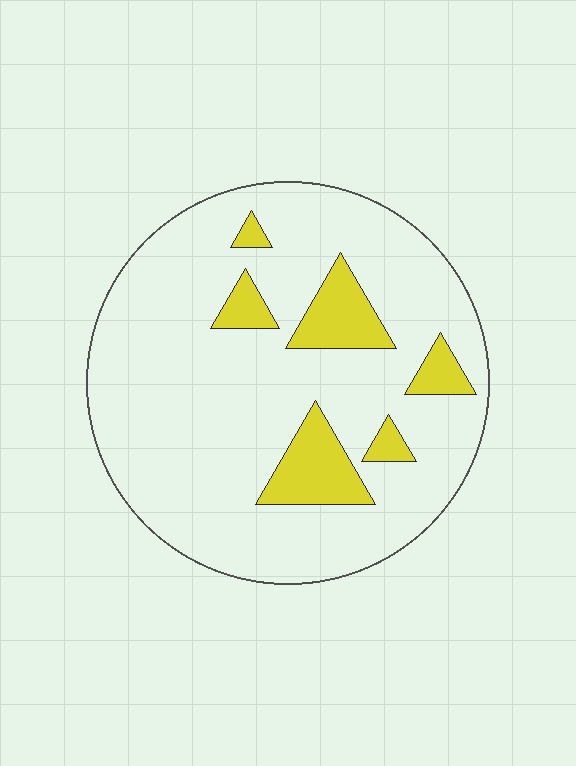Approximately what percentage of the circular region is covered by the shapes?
Approximately 15%.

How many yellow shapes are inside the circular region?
6.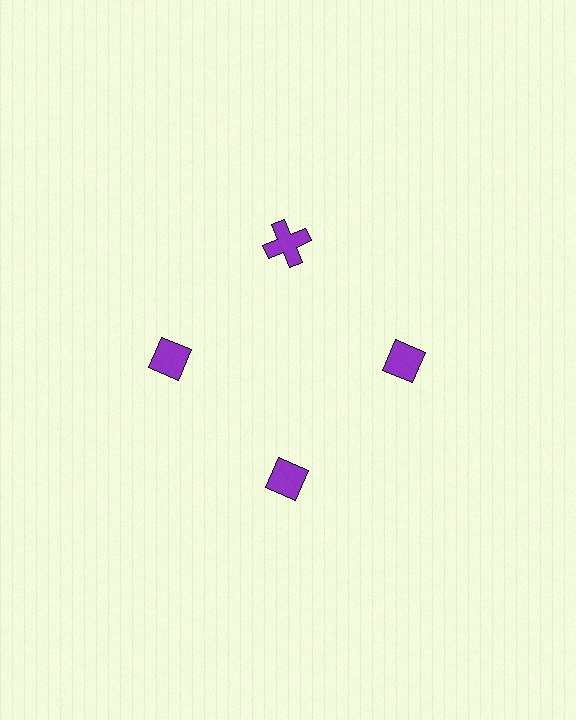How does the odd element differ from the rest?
It has a different shape: cross instead of diamond.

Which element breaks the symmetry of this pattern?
The purple cross at roughly the 12 o'clock position breaks the symmetry. All other shapes are purple diamonds.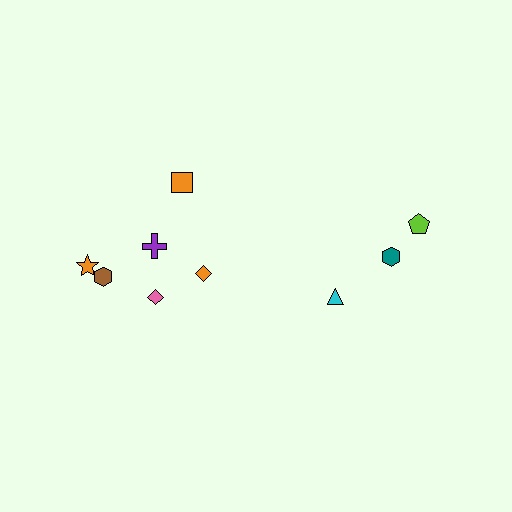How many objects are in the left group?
There are 6 objects.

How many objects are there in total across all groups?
There are 9 objects.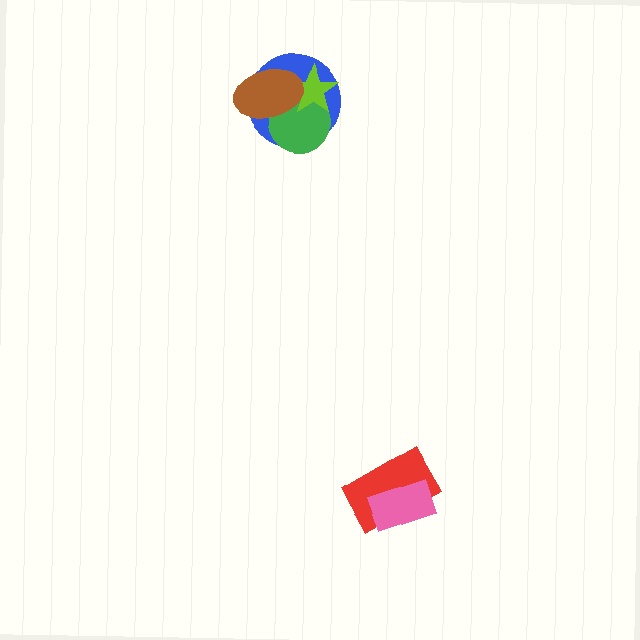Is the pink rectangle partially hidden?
No, no other shape covers it.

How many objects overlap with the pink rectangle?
1 object overlaps with the pink rectangle.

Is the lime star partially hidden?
Yes, it is partially covered by another shape.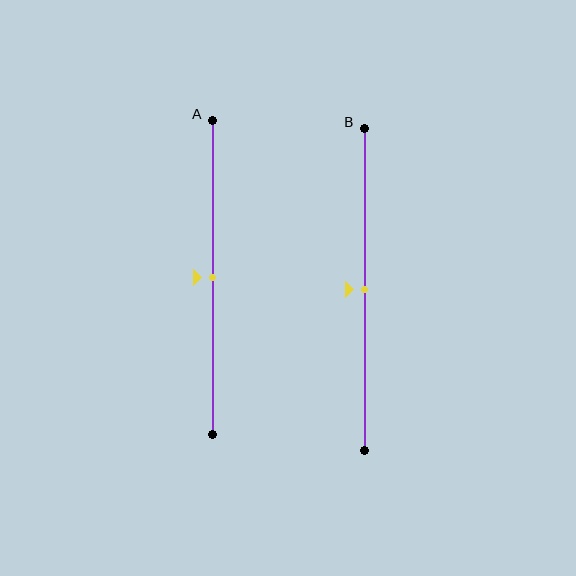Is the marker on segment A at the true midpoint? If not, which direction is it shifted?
Yes, the marker on segment A is at the true midpoint.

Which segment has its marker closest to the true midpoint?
Segment A has its marker closest to the true midpoint.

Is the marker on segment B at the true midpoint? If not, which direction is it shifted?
Yes, the marker on segment B is at the true midpoint.